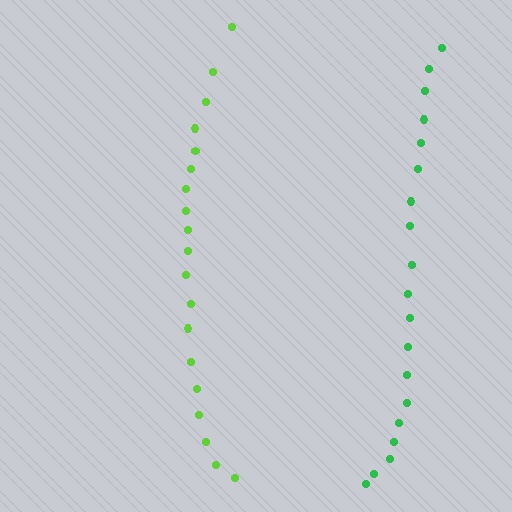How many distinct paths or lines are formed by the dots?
There are 2 distinct paths.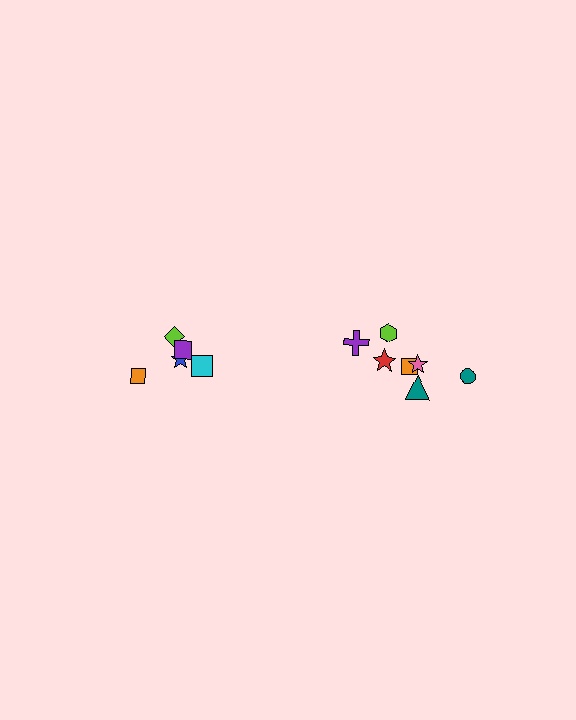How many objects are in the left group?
There are 5 objects.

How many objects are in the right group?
There are 7 objects.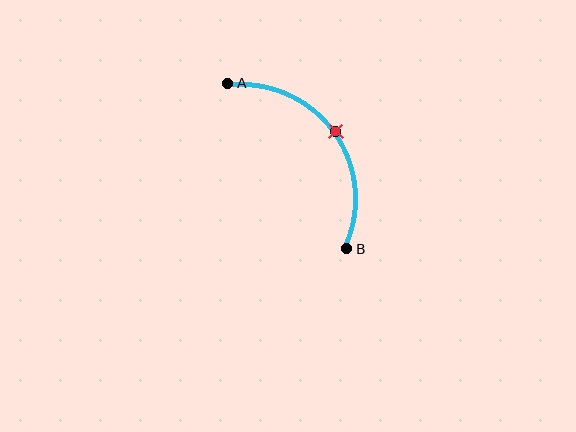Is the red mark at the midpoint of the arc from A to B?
Yes. The red mark lies on the arc at equal arc-length from both A and B — it is the arc midpoint.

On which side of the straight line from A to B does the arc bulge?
The arc bulges above and to the right of the straight line connecting A and B.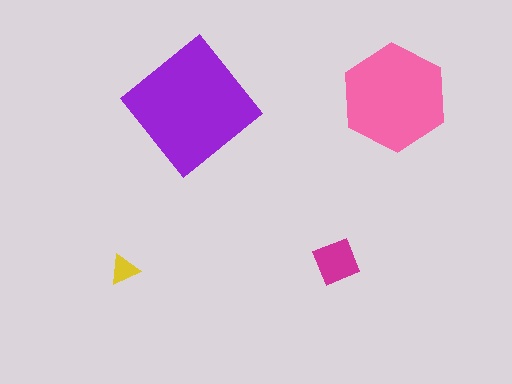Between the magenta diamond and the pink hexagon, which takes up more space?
The pink hexagon.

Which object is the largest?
The purple diamond.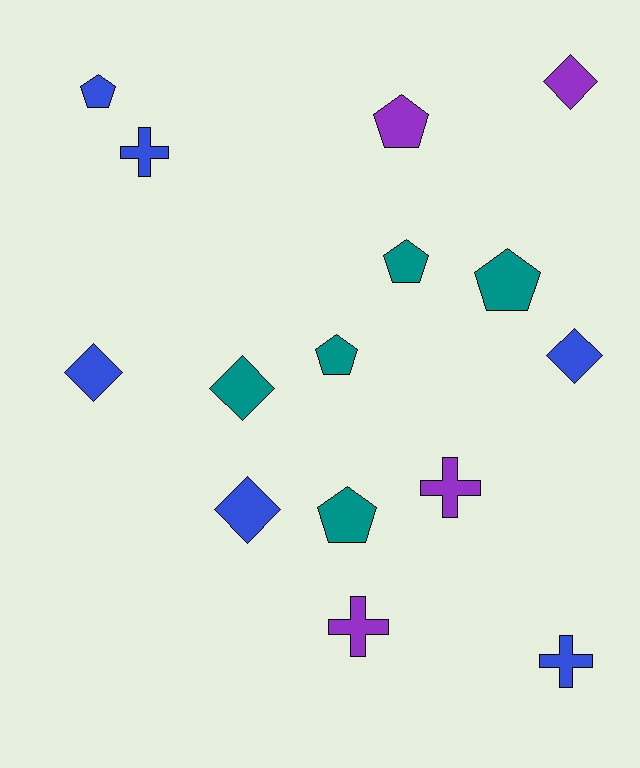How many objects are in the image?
There are 15 objects.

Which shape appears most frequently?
Pentagon, with 6 objects.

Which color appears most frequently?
Blue, with 6 objects.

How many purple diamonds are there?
There is 1 purple diamond.